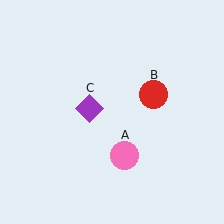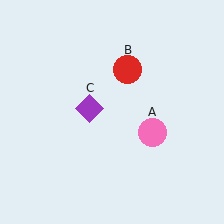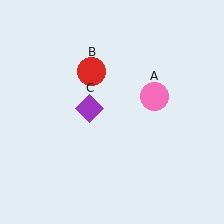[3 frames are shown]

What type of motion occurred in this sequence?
The pink circle (object A), red circle (object B) rotated counterclockwise around the center of the scene.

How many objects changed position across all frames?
2 objects changed position: pink circle (object A), red circle (object B).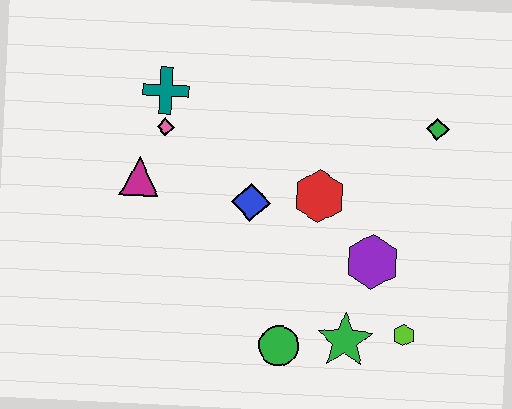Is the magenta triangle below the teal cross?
Yes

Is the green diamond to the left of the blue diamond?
No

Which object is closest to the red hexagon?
The blue diamond is closest to the red hexagon.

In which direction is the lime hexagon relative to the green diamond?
The lime hexagon is below the green diamond.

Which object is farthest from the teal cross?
The lime hexagon is farthest from the teal cross.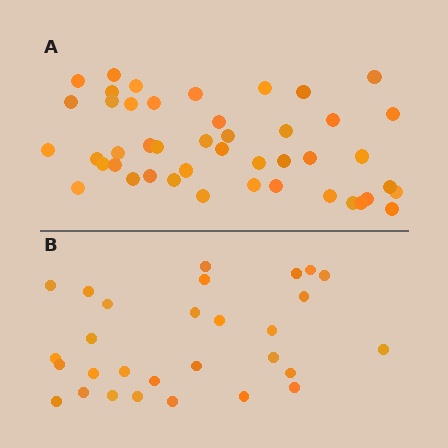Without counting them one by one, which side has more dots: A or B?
Region A (the top region) has more dots.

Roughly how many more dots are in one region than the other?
Region A has approximately 15 more dots than region B.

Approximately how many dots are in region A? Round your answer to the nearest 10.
About 40 dots. (The exact count is 45, which rounds to 40.)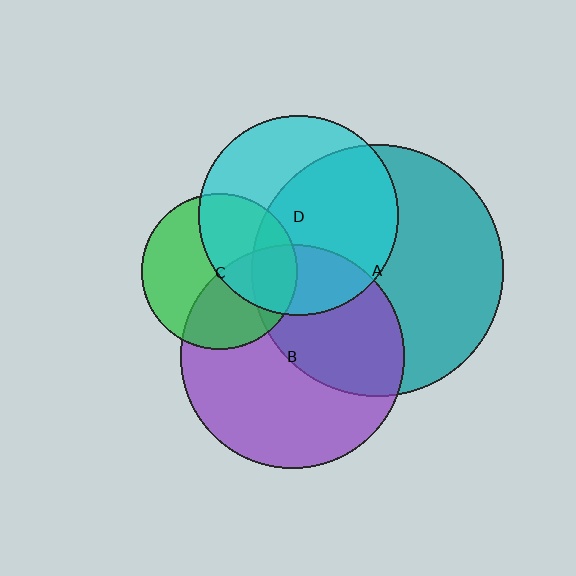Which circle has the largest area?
Circle A (teal).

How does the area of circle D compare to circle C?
Approximately 1.6 times.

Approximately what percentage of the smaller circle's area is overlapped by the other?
Approximately 60%.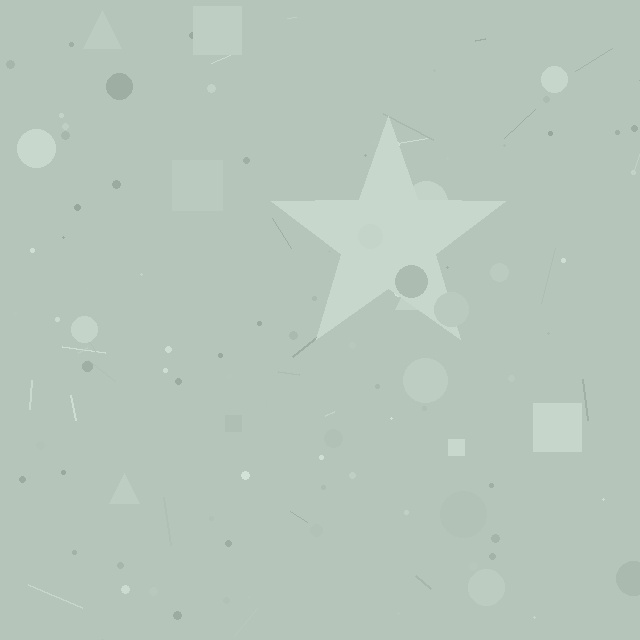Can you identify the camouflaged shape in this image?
The camouflaged shape is a star.